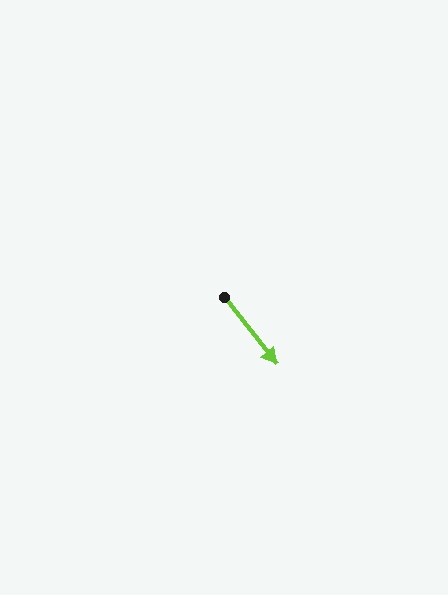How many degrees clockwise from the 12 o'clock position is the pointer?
Approximately 142 degrees.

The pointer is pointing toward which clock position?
Roughly 5 o'clock.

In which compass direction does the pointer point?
Southeast.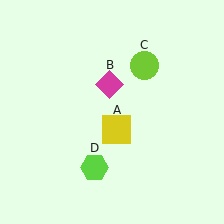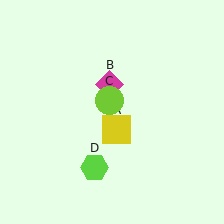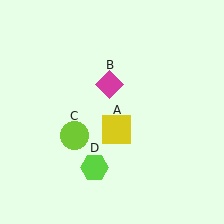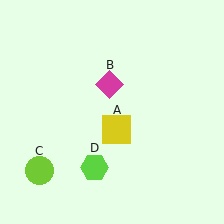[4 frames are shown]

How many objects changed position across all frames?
1 object changed position: lime circle (object C).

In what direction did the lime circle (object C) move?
The lime circle (object C) moved down and to the left.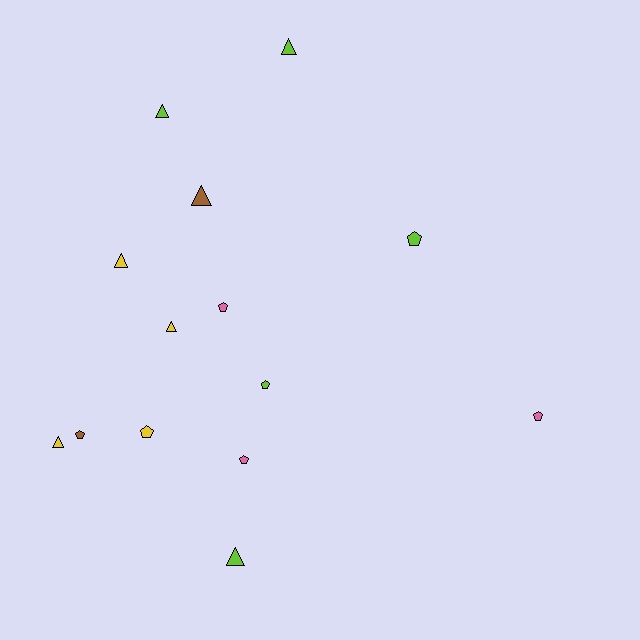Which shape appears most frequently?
Triangle, with 7 objects.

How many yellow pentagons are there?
There is 1 yellow pentagon.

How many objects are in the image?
There are 14 objects.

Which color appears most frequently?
Lime, with 5 objects.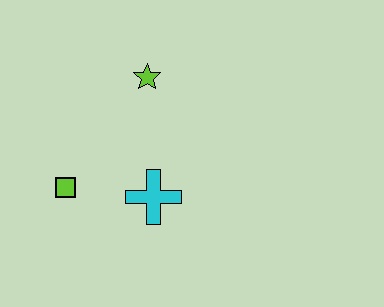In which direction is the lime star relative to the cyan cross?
The lime star is above the cyan cross.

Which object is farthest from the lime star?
The lime square is farthest from the lime star.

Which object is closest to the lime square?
The cyan cross is closest to the lime square.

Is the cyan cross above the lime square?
No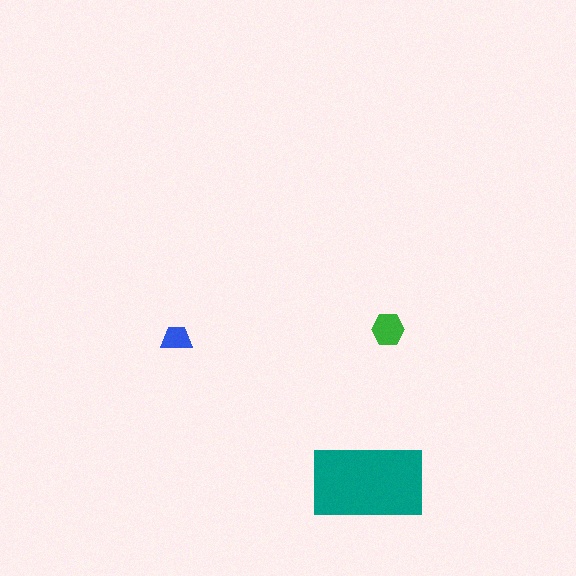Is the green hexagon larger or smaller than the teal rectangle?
Smaller.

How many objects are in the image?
There are 3 objects in the image.